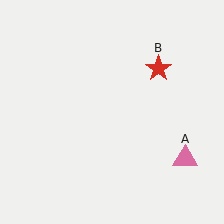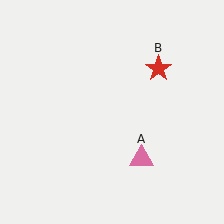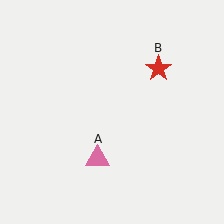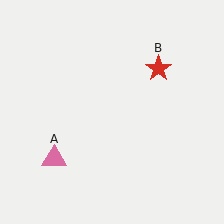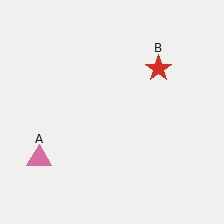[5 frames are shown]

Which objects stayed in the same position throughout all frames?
Red star (object B) remained stationary.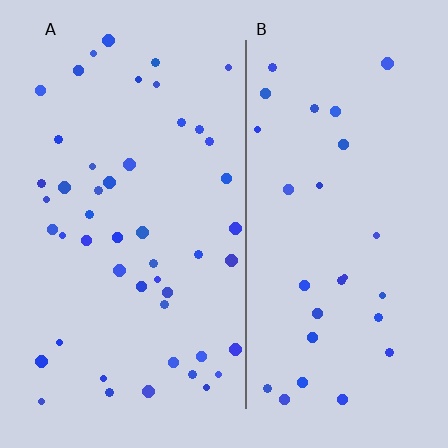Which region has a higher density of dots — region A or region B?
A (the left).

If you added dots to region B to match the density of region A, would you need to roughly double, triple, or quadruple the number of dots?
Approximately double.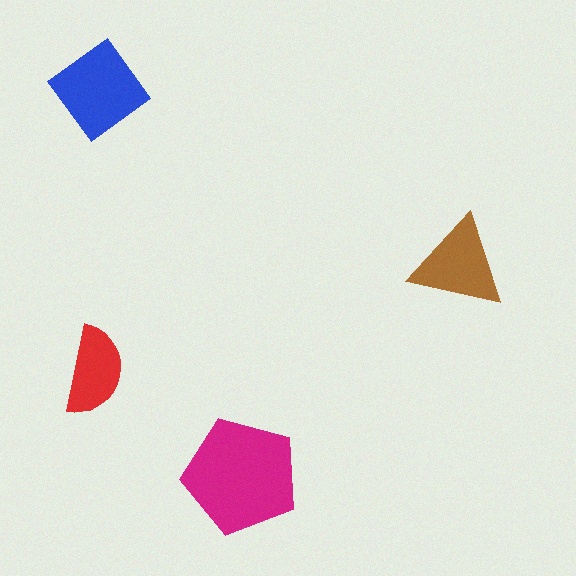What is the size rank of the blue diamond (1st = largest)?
2nd.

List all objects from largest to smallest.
The magenta pentagon, the blue diamond, the brown triangle, the red semicircle.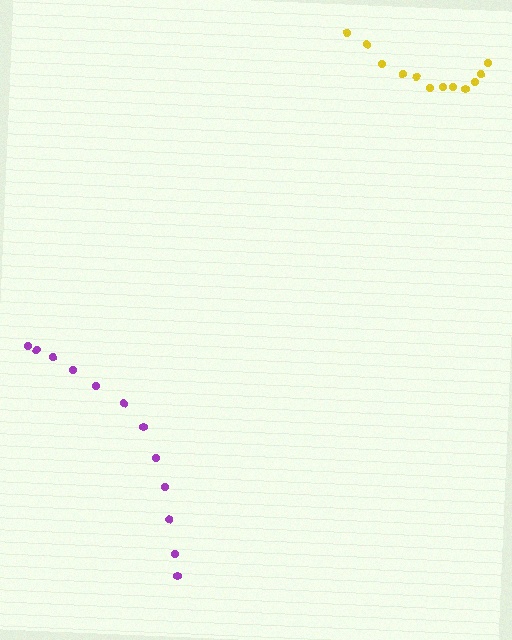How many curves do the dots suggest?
There are 2 distinct paths.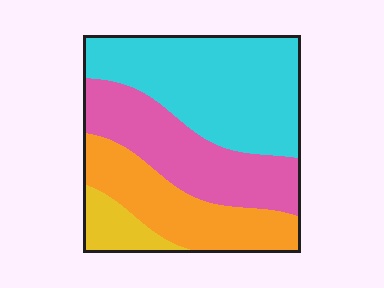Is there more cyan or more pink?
Cyan.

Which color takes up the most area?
Cyan, at roughly 40%.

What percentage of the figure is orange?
Orange covers 24% of the figure.